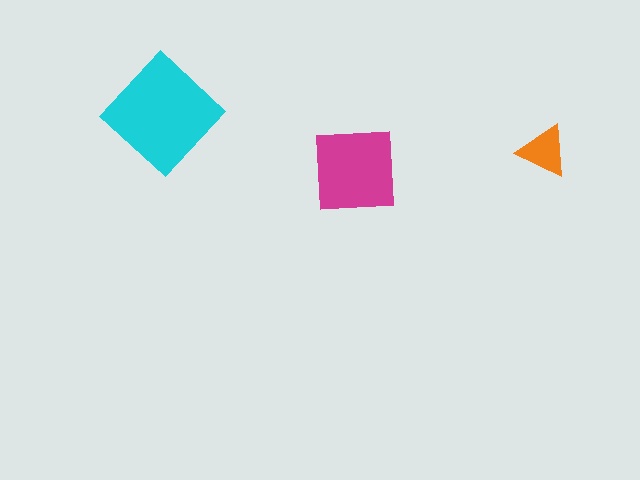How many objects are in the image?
There are 3 objects in the image.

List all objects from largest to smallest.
The cyan diamond, the magenta square, the orange triangle.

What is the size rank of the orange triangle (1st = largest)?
3rd.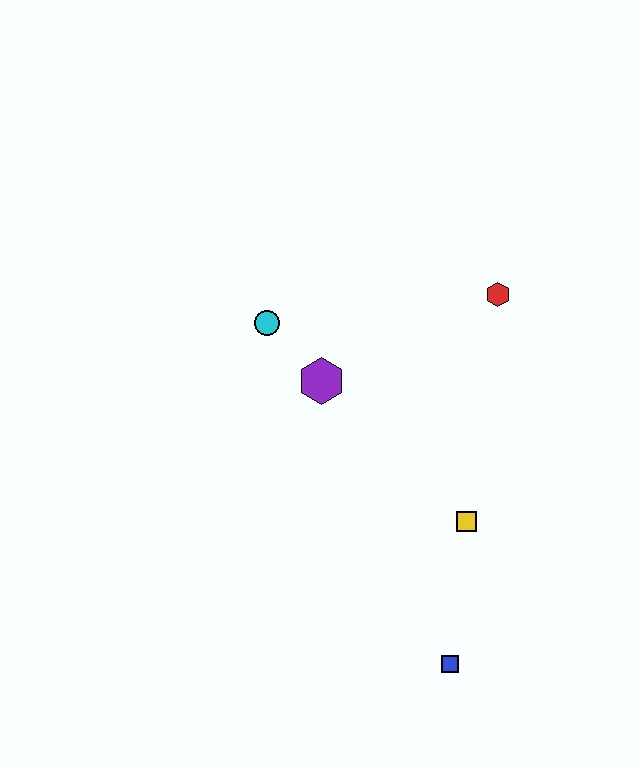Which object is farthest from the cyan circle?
The blue square is farthest from the cyan circle.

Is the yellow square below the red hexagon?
Yes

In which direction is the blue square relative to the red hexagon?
The blue square is below the red hexagon.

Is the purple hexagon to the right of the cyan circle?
Yes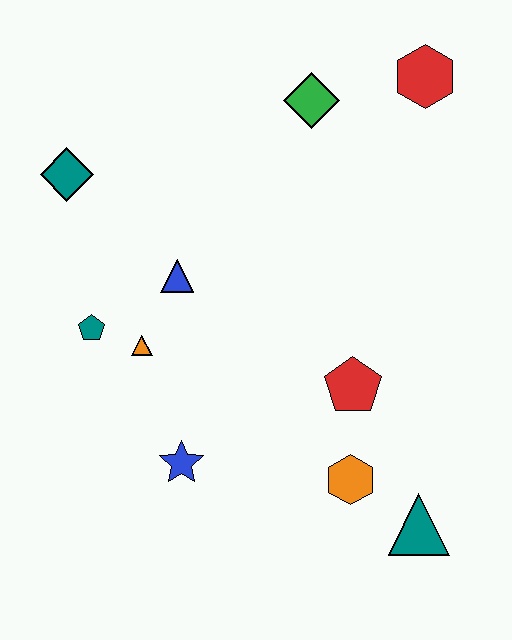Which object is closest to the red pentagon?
The orange hexagon is closest to the red pentagon.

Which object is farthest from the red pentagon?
The teal diamond is farthest from the red pentagon.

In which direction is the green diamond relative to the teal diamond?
The green diamond is to the right of the teal diamond.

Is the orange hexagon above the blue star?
No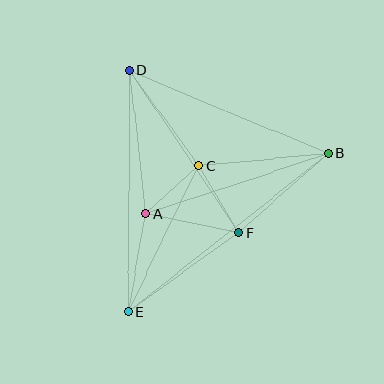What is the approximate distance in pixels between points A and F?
The distance between A and F is approximately 95 pixels.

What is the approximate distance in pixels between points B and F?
The distance between B and F is approximately 119 pixels.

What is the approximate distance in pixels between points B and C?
The distance between B and C is approximately 130 pixels.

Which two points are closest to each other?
Points A and C are closest to each other.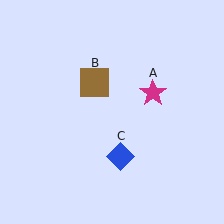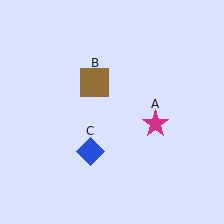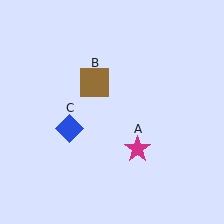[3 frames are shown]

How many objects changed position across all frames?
2 objects changed position: magenta star (object A), blue diamond (object C).